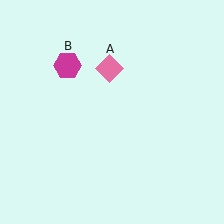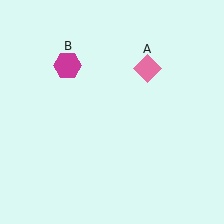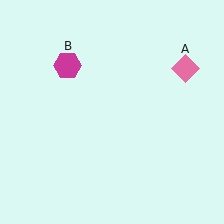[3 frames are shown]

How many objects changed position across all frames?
1 object changed position: pink diamond (object A).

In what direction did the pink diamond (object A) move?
The pink diamond (object A) moved right.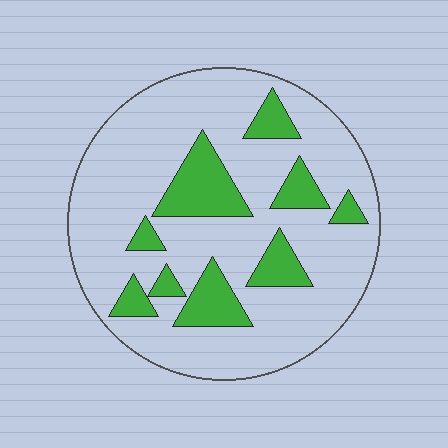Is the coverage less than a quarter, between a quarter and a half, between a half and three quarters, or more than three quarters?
Less than a quarter.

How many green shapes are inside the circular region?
9.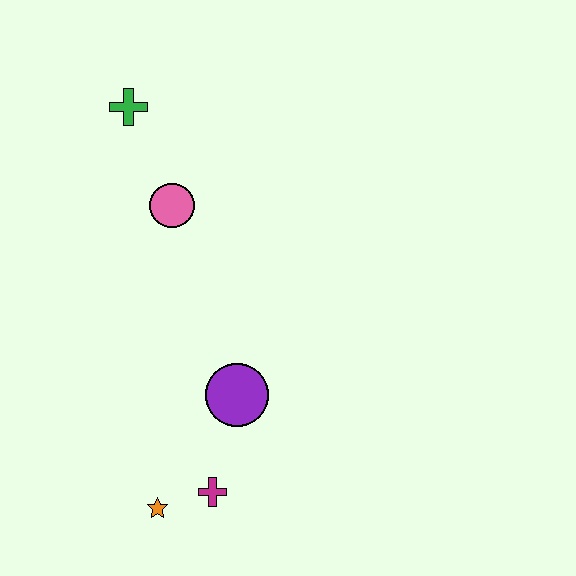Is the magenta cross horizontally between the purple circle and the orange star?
Yes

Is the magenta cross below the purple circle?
Yes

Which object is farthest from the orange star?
The green cross is farthest from the orange star.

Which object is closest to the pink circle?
The green cross is closest to the pink circle.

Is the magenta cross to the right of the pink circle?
Yes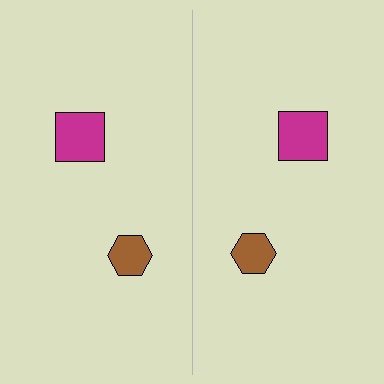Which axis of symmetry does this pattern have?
The pattern has a vertical axis of symmetry running through the center of the image.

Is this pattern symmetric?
Yes, this pattern has bilateral (reflection) symmetry.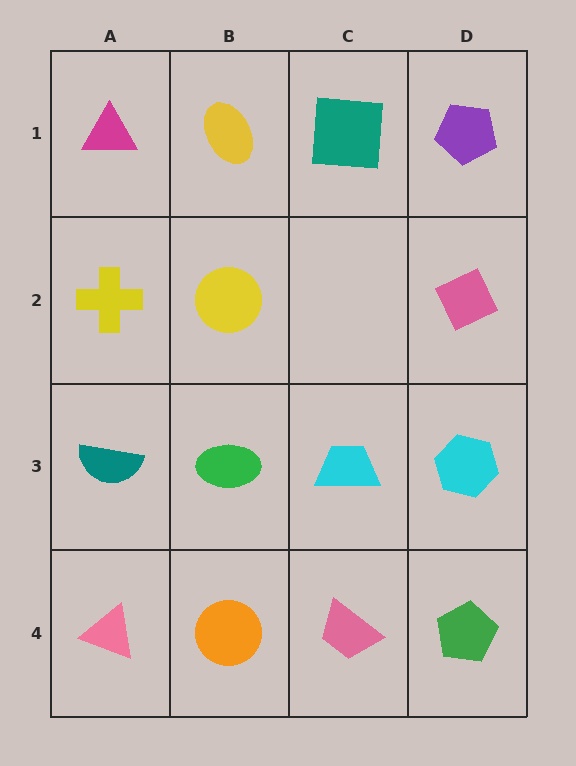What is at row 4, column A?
A pink triangle.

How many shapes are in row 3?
4 shapes.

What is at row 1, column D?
A purple pentagon.